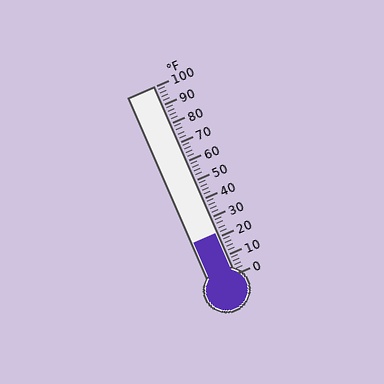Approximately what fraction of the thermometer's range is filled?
The thermometer is filled to approximately 20% of its range.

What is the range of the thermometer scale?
The thermometer scale ranges from 0°F to 100°F.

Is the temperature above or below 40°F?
The temperature is below 40°F.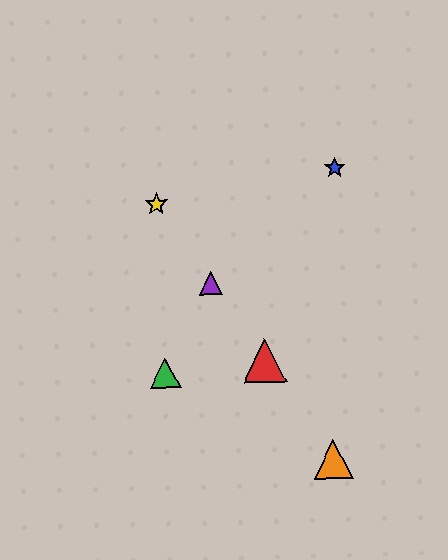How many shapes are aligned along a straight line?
4 shapes (the red triangle, the yellow star, the purple triangle, the orange triangle) are aligned along a straight line.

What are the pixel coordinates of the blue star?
The blue star is at (335, 168).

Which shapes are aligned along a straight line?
The red triangle, the yellow star, the purple triangle, the orange triangle are aligned along a straight line.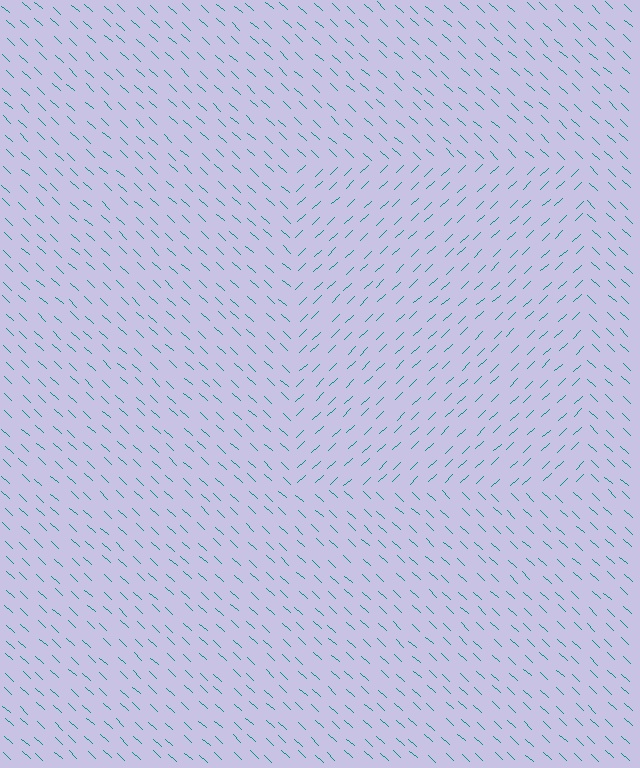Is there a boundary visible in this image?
Yes, there is a texture boundary formed by a change in line orientation.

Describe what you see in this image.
The image is filled with small teal line segments. A rectangle region in the image has lines oriented differently from the surrounding lines, creating a visible texture boundary.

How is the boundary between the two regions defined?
The boundary is defined purely by a change in line orientation (approximately 86 degrees difference). All lines are the same color and thickness.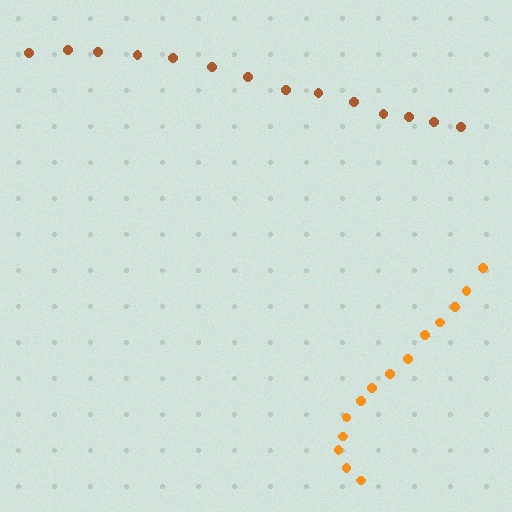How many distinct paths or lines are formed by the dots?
There are 2 distinct paths.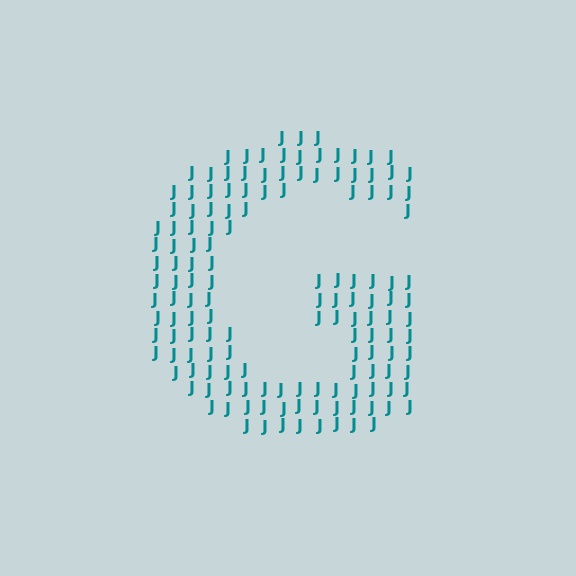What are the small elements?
The small elements are letter J's.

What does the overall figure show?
The overall figure shows the letter G.